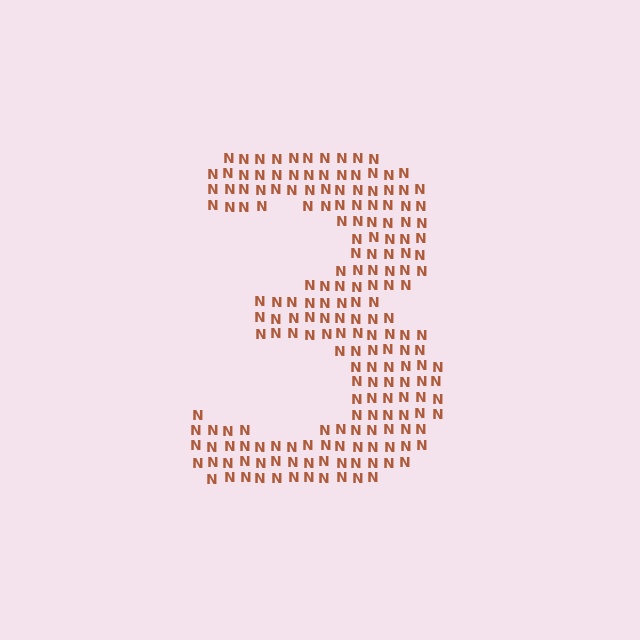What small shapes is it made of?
It is made of small letter N's.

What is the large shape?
The large shape is the digit 3.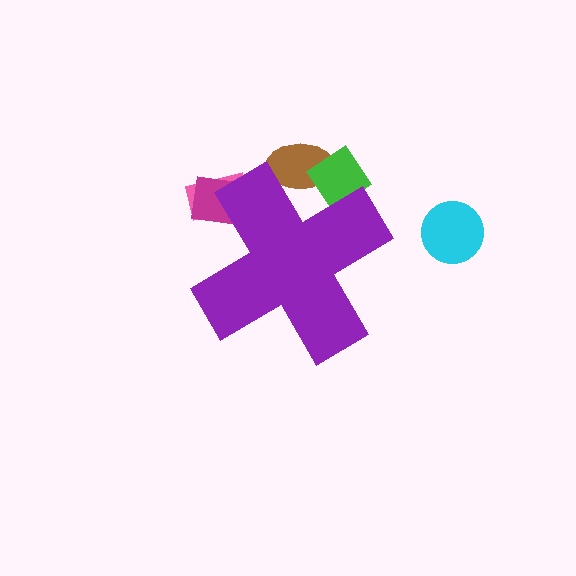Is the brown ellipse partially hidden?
Yes, the brown ellipse is partially hidden behind the purple cross.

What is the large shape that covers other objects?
A purple cross.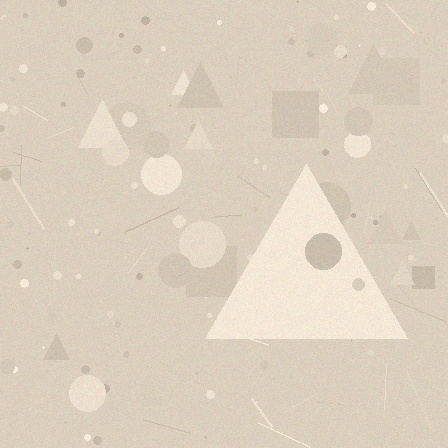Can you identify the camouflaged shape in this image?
The camouflaged shape is a triangle.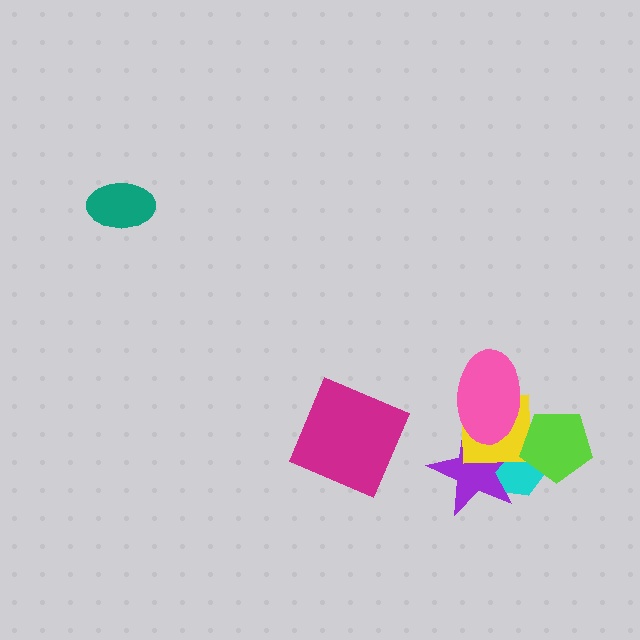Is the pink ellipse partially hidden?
No, no other shape covers it.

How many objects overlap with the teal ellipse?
0 objects overlap with the teal ellipse.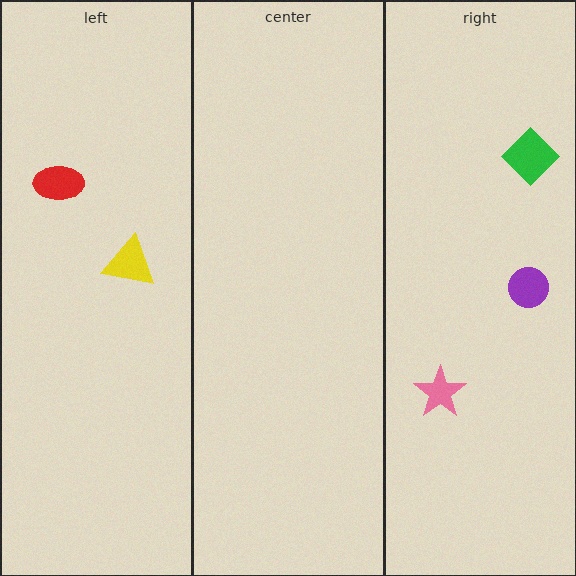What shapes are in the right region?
The pink star, the purple circle, the green diamond.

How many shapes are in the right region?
3.